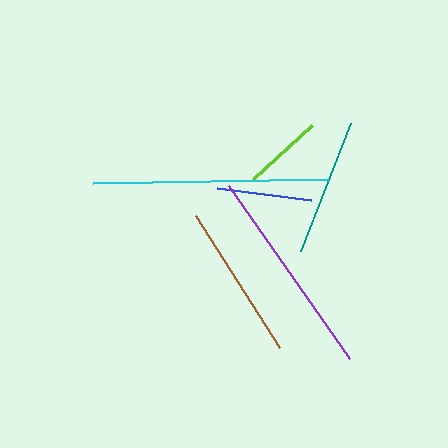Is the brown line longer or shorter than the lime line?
The brown line is longer than the lime line.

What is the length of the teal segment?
The teal segment is approximately 137 pixels long.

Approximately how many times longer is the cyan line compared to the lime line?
The cyan line is approximately 2.9 times the length of the lime line.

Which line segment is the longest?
The cyan line is the longest at approximately 235 pixels.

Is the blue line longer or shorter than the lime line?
The blue line is longer than the lime line.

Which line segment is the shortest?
The lime line is the shortest at approximately 80 pixels.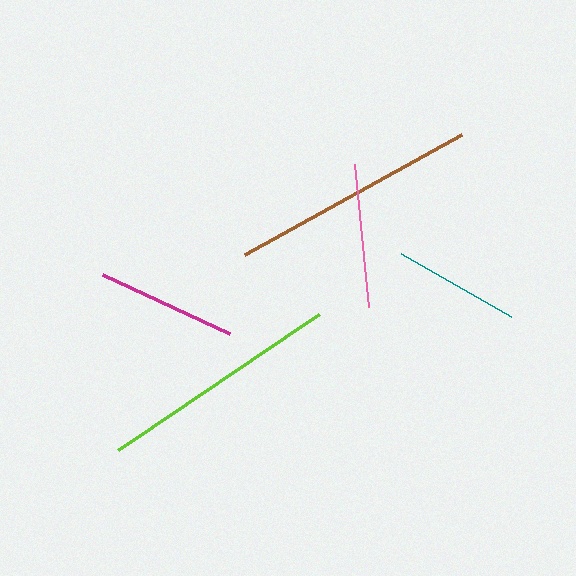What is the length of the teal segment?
The teal segment is approximately 127 pixels long.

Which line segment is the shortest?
The teal line is the shortest at approximately 127 pixels.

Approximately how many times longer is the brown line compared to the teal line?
The brown line is approximately 1.9 times the length of the teal line.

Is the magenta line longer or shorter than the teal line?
The magenta line is longer than the teal line.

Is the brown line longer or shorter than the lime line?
The brown line is longer than the lime line.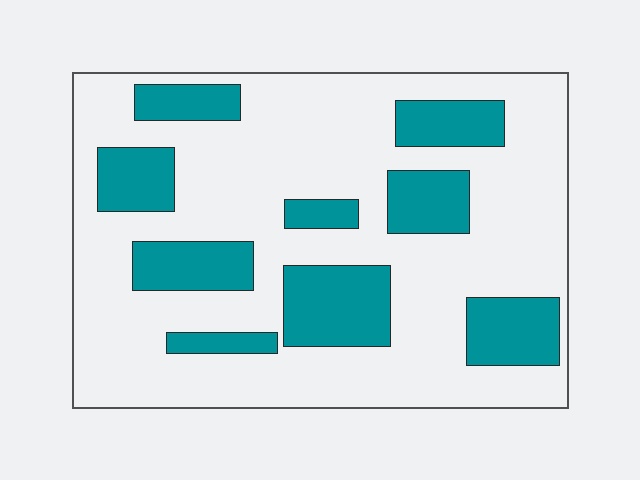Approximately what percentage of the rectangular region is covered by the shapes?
Approximately 25%.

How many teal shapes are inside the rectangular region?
9.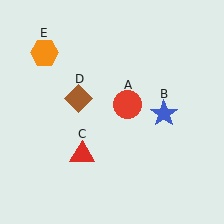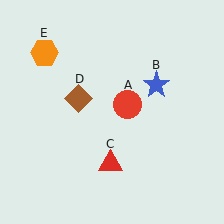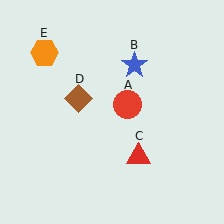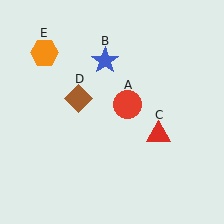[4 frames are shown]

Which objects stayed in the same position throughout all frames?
Red circle (object A) and brown diamond (object D) and orange hexagon (object E) remained stationary.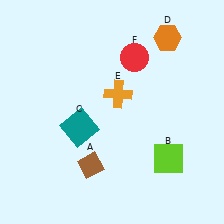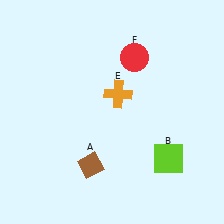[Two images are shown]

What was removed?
The orange hexagon (D), the teal square (C) were removed in Image 2.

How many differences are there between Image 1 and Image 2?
There are 2 differences between the two images.